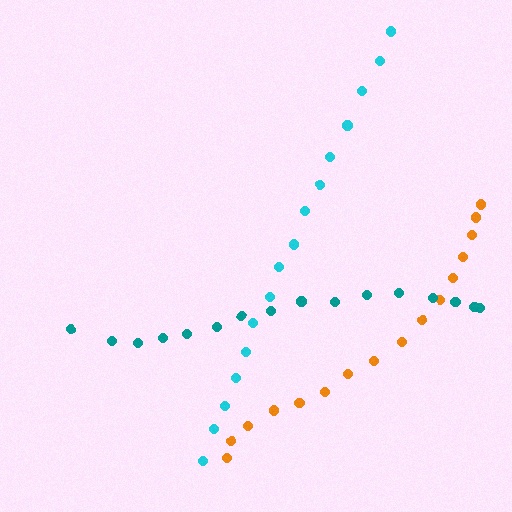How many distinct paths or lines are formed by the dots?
There are 3 distinct paths.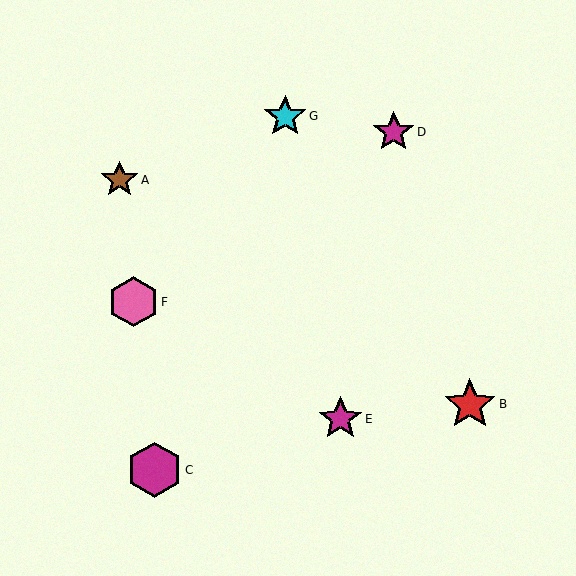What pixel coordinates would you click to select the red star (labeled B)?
Click at (470, 404) to select the red star B.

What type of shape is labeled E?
Shape E is a magenta star.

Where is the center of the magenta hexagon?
The center of the magenta hexagon is at (155, 470).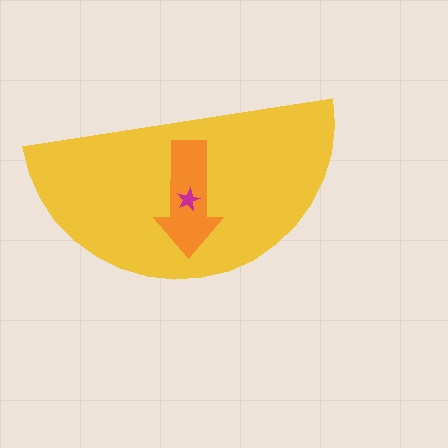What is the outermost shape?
The yellow semicircle.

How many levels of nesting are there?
3.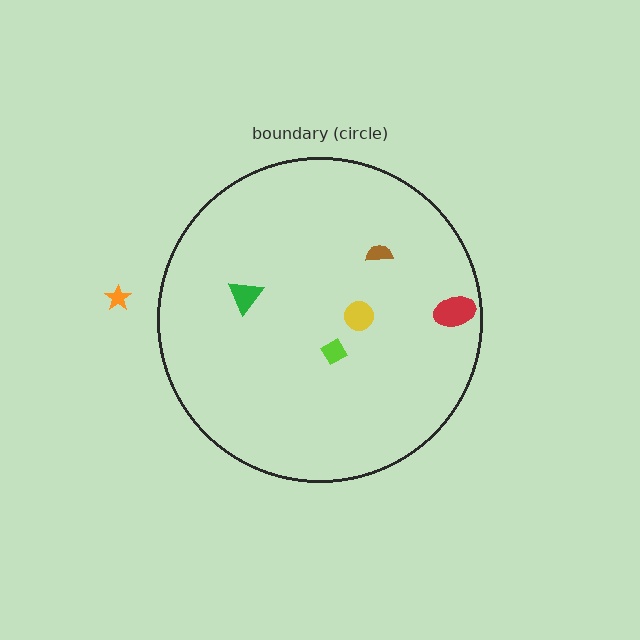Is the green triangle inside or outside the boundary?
Inside.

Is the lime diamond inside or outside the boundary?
Inside.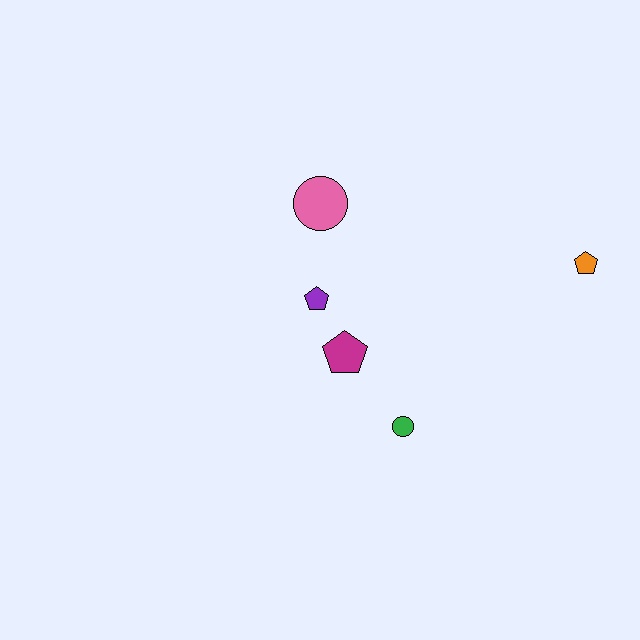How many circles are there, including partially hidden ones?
There are 2 circles.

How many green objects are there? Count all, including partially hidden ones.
There is 1 green object.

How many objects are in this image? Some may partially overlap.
There are 5 objects.